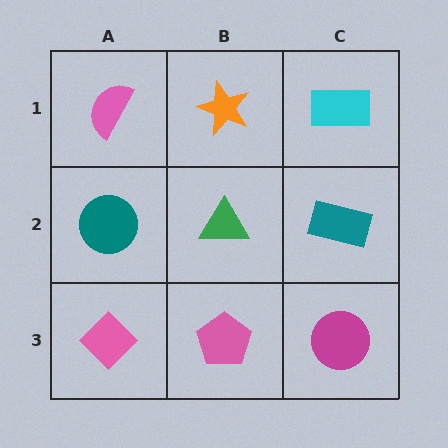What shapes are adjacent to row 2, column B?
An orange star (row 1, column B), a pink pentagon (row 3, column B), a teal circle (row 2, column A), a teal rectangle (row 2, column C).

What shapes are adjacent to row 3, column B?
A green triangle (row 2, column B), a pink diamond (row 3, column A), a magenta circle (row 3, column C).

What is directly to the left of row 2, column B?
A teal circle.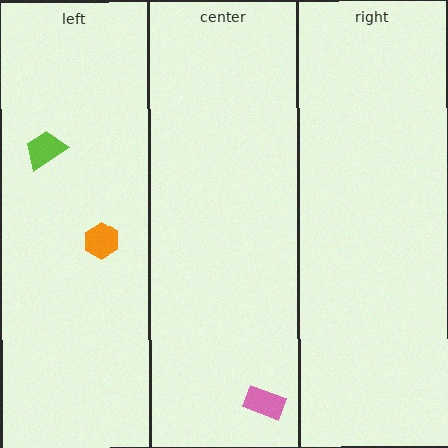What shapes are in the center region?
The pink rectangle.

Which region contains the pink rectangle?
The center region.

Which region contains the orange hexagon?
The left region.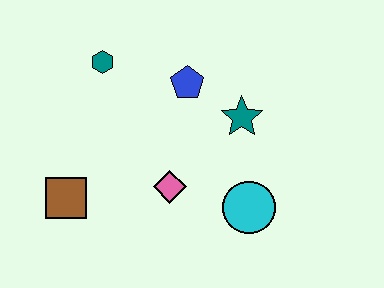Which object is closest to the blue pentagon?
The teal star is closest to the blue pentagon.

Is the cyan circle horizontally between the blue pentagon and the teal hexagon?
No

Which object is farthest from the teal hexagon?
The cyan circle is farthest from the teal hexagon.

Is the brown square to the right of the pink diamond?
No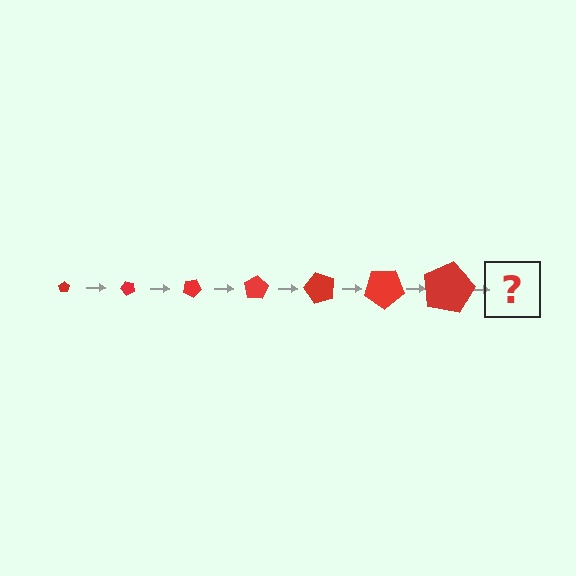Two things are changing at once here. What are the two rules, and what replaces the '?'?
The two rules are that the pentagon grows larger each step and it rotates 50 degrees each step. The '?' should be a pentagon, larger than the previous one and rotated 350 degrees from the start.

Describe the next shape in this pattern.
It should be a pentagon, larger than the previous one and rotated 350 degrees from the start.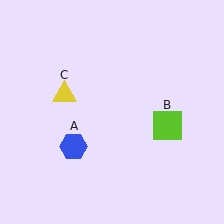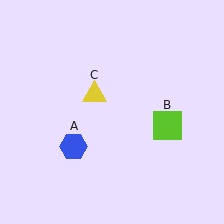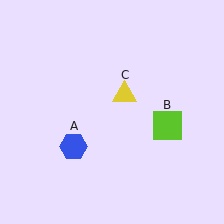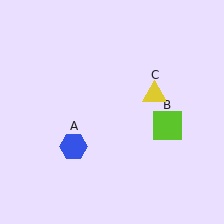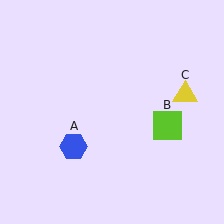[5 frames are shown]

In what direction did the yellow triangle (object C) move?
The yellow triangle (object C) moved right.